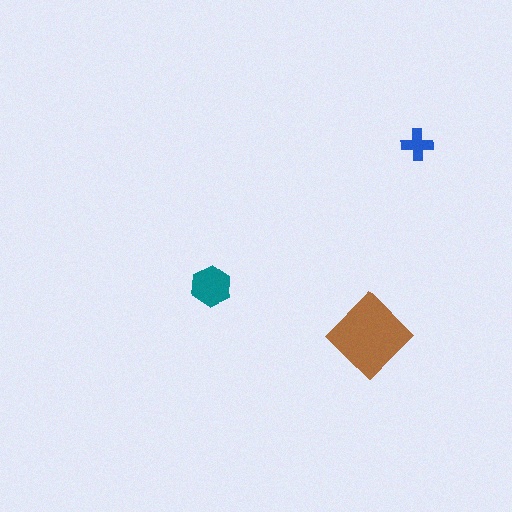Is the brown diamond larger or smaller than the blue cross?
Larger.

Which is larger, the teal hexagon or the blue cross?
The teal hexagon.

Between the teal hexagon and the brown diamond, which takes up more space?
The brown diamond.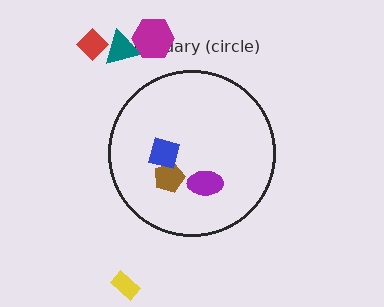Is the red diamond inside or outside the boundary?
Outside.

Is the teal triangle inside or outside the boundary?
Outside.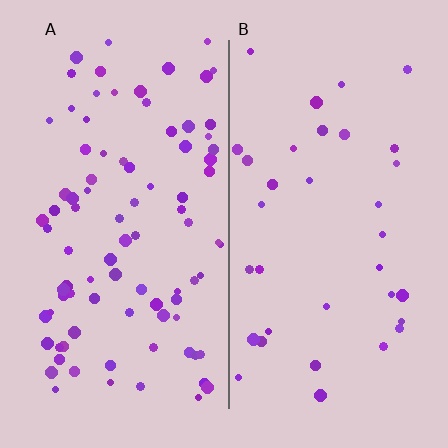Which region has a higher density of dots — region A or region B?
A (the left).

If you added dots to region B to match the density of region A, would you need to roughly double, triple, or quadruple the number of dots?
Approximately triple.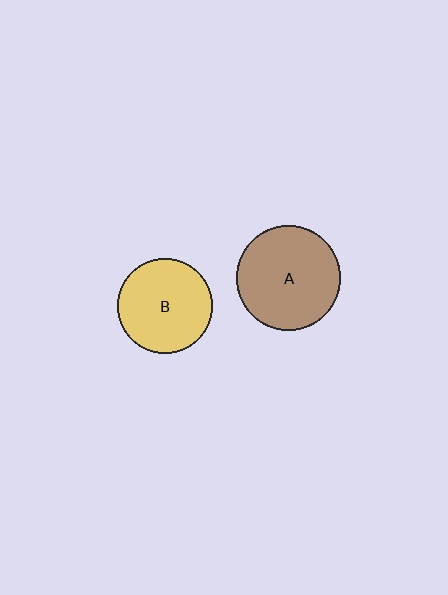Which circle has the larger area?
Circle A (brown).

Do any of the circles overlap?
No, none of the circles overlap.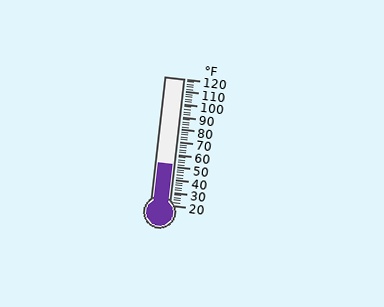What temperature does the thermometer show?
The thermometer shows approximately 52°F.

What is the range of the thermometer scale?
The thermometer scale ranges from 20°F to 120°F.